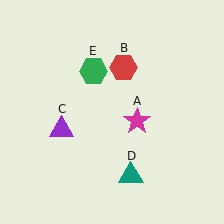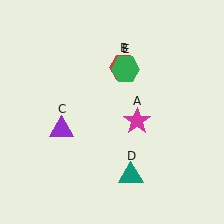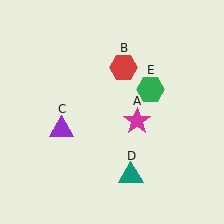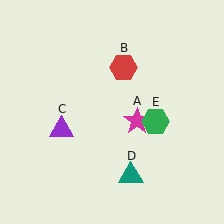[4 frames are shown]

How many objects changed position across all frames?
1 object changed position: green hexagon (object E).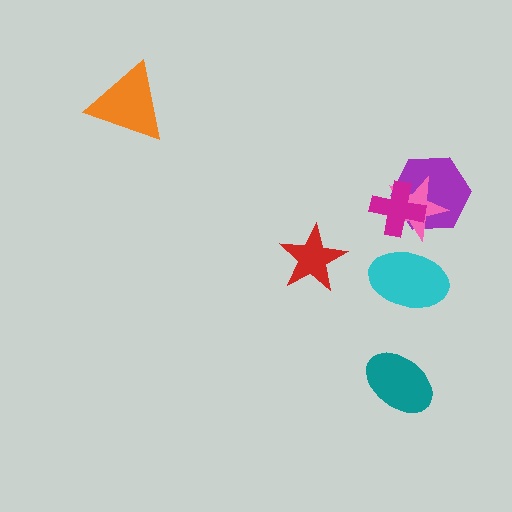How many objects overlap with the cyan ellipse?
0 objects overlap with the cyan ellipse.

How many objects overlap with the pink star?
2 objects overlap with the pink star.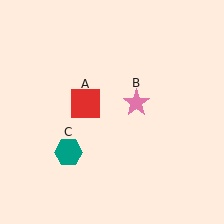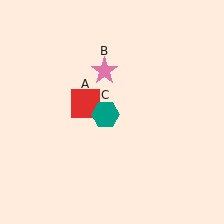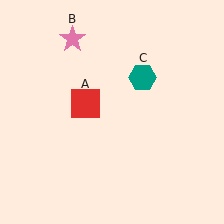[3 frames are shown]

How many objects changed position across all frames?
2 objects changed position: pink star (object B), teal hexagon (object C).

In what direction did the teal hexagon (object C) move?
The teal hexagon (object C) moved up and to the right.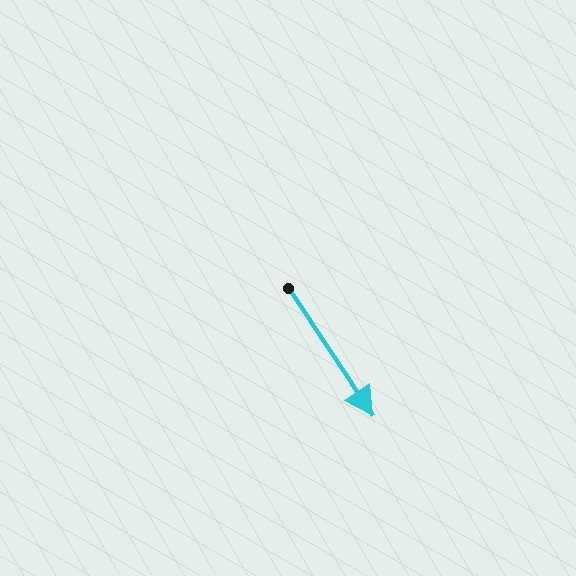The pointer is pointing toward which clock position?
Roughly 5 o'clock.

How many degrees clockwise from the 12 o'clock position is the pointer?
Approximately 147 degrees.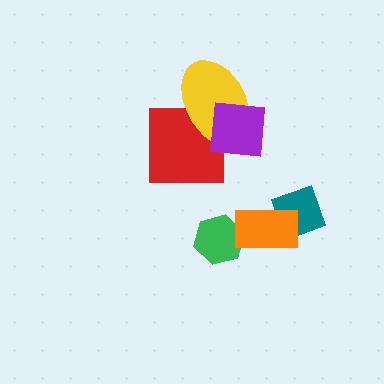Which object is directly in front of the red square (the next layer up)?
The yellow ellipse is directly in front of the red square.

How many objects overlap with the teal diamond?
1 object overlaps with the teal diamond.